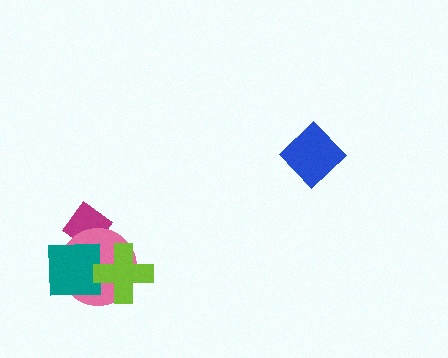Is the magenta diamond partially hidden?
Yes, it is partially covered by another shape.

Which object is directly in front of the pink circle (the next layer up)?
The teal square is directly in front of the pink circle.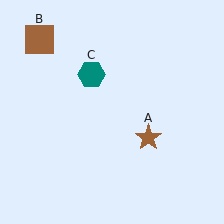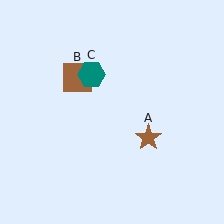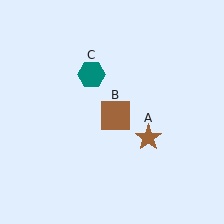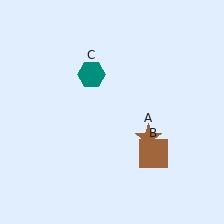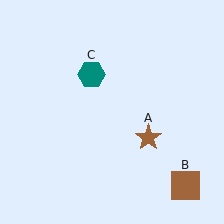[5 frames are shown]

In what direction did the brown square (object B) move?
The brown square (object B) moved down and to the right.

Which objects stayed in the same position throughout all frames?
Brown star (object A) and teal hexagon (object C) remained stationary.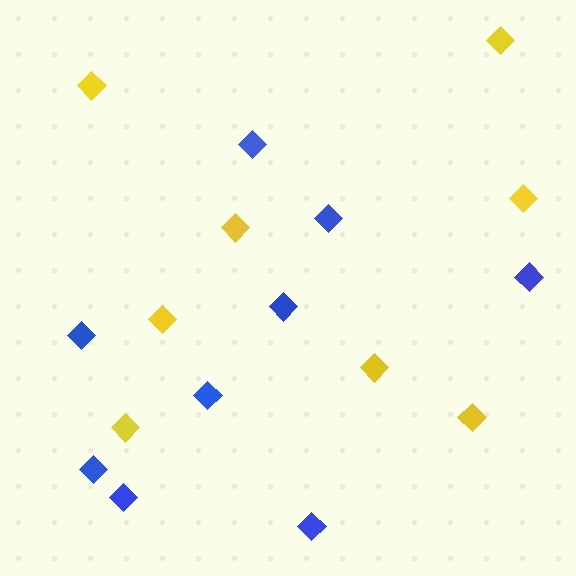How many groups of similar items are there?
There are 2 groups: one group of blue diamonds (9) and one group of yellow diamonds (8).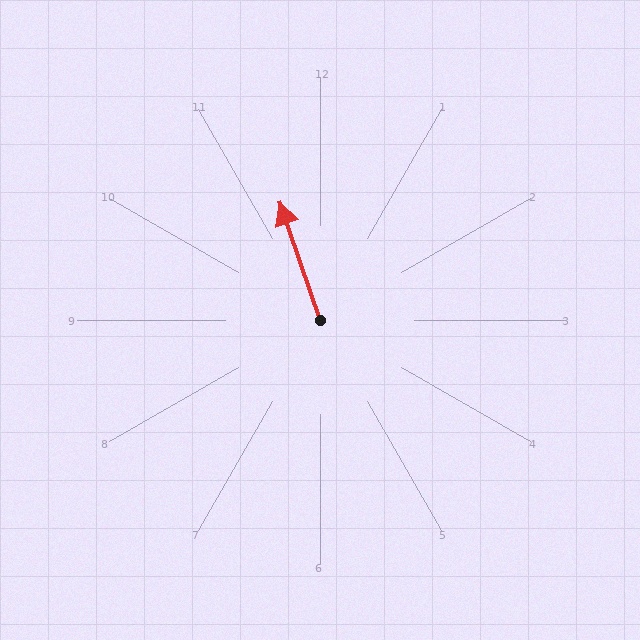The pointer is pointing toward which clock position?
Roughly 11 o'clock.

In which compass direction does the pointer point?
North.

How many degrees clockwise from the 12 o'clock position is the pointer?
Approximately 341 degrees.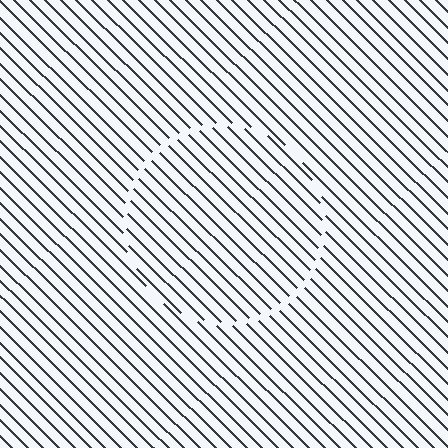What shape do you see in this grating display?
An illusory circle. The interior of the shape contains the same grating, shifted by half a period — the contour is defined by the phase discontinuity where line-ends from the inner and outer gratings abut.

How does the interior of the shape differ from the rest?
The interior of the shape contains the same grating, shifted by half a period — the contour is defined by the phase discontinuity where line-ends from the inner and outer gratings abut.